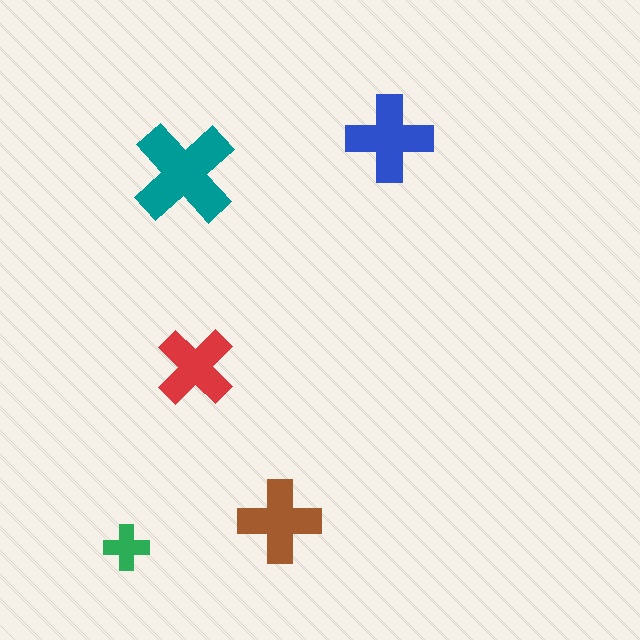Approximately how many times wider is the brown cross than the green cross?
About 2 times wider.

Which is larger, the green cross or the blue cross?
The blue one.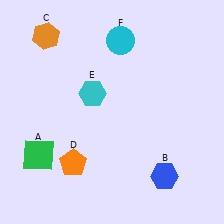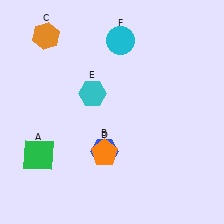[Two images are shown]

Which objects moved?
The objects that moved are: the blue hexagon (B), the orange pentagon (D).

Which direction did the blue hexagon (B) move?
The blue hexagon (B) moved left.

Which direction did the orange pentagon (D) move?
The orange pentagon (D) moved right.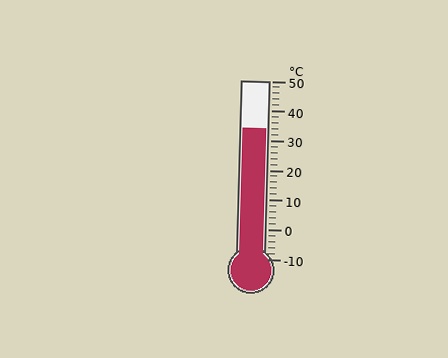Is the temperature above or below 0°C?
The temperature is above 0°C.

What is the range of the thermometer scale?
The thermometer scale ranges from -10°C to 50°C.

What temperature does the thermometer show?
The thermometer shows approximately 34°C.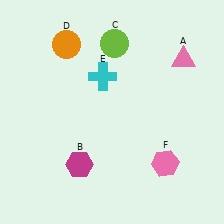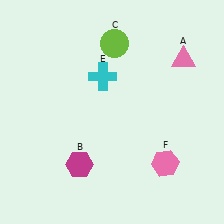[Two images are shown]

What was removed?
The orange circle (D) was removed in Image 2.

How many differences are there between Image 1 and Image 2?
There is 1 difference between the two images.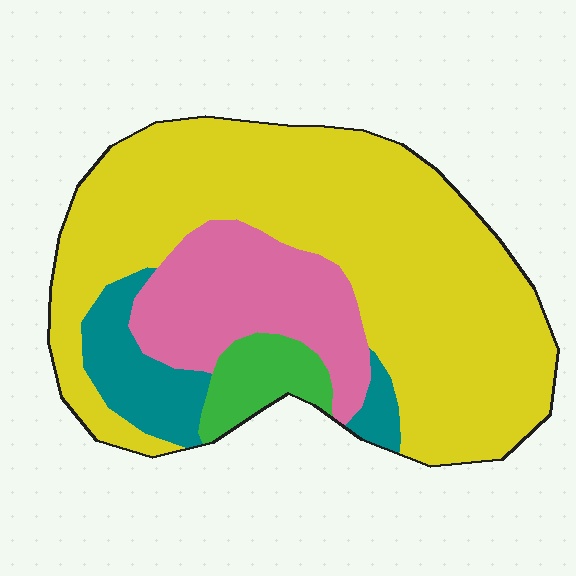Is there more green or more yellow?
Yellow.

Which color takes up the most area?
Yellow, at roughly 65%.